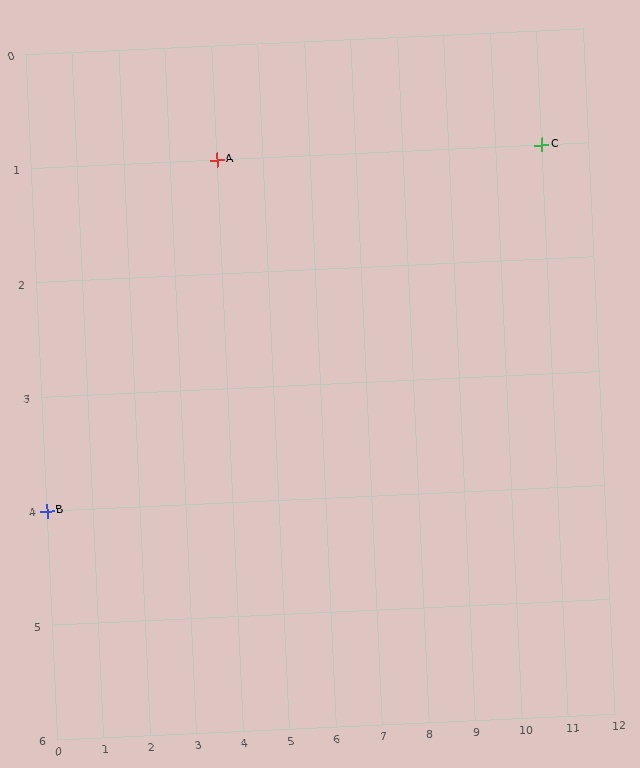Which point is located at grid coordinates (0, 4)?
Point B is at (0, 4).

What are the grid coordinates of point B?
Point B is at grid coordinates (0, 4).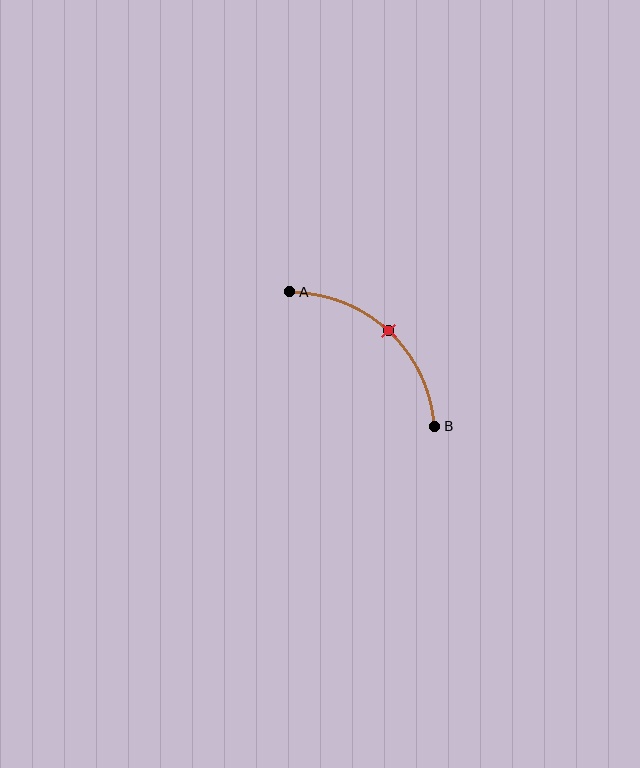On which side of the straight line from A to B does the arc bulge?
The arc bulges above and to the right of the straight line connecting A and B.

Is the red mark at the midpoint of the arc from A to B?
Yes. The red mark lies on the arc at equal arc-length from both A and B — it is the arc midpoint.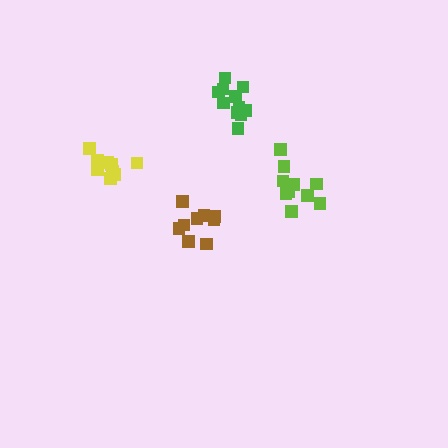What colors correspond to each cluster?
The clusters are colored: lime, yellow, brown, green.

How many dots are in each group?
Group 1: 11 dots, Group 2: 9 dots, Group 3: 9 dots, Group 4: 11 dots (40 total).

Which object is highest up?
The green cluster is topmost.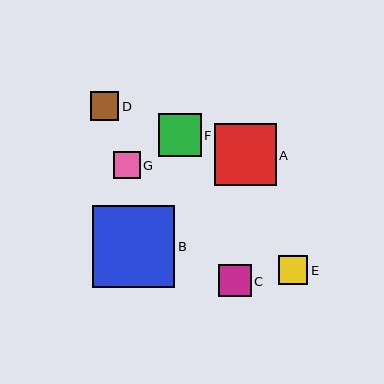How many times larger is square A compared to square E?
Square A is approximately 2.1 times the size of square E.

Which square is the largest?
Square B is the largest with a size of approximately 83 pixels.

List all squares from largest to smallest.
From largest to smallest: B, A, F, C, E, D, G.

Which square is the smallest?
Square G is the smallest with a size of approximately 27 pixels.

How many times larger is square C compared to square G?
Square C is approximately 1.2 times the size of square G.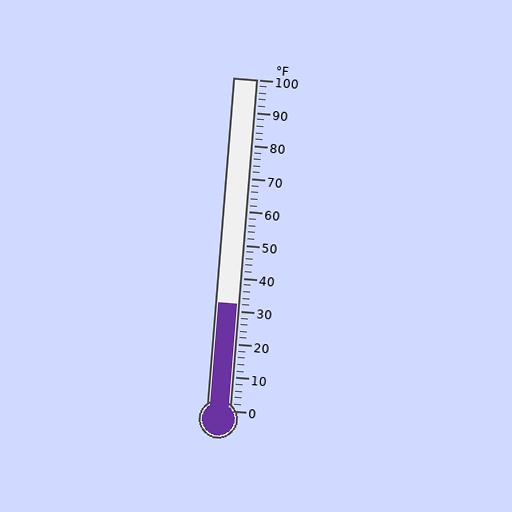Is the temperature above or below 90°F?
The temperature is below 90°F.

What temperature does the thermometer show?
The thermometer shows approximately 32°F.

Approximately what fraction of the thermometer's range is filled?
The thermometer is filled to approximately 30% of its range.